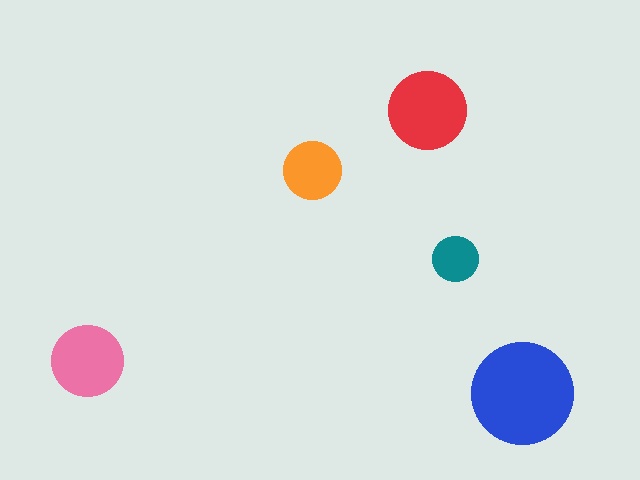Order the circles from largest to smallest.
the blue one, the red one, the pink one, the orange one, the teal one.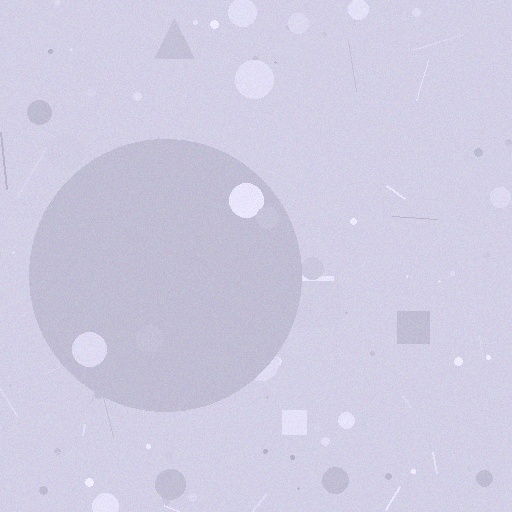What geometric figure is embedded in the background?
A circle is embedded in the background.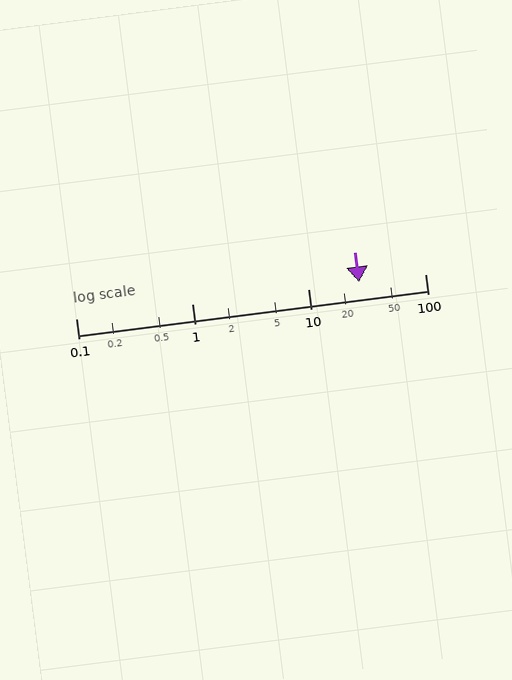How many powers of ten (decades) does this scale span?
The scale spans 3 decades, from 0.1 to 100.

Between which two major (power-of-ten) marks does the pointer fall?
The pointer is between 10 and 100.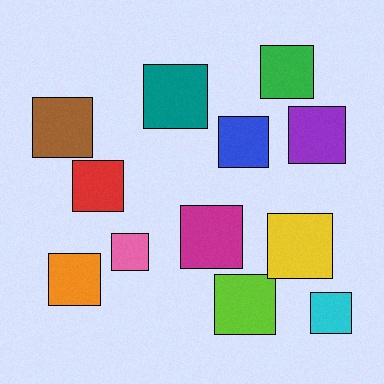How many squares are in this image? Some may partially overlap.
There are 12 squares.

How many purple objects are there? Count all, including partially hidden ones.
There is 1 purple object.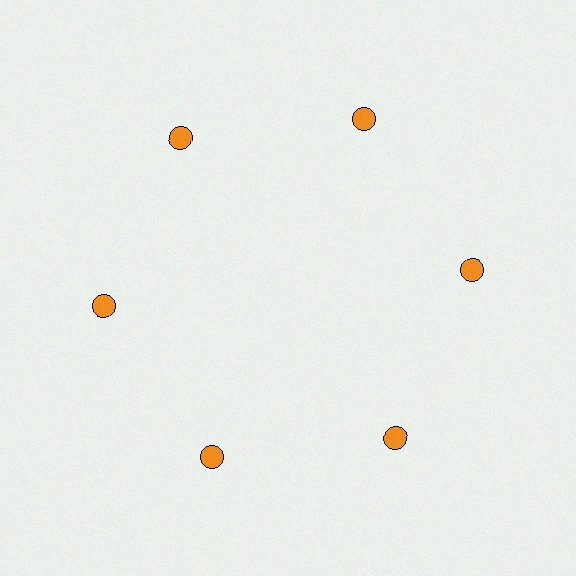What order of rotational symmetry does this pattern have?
This pattern has 6-fold rotational symmetry.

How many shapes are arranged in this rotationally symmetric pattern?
There are 6 shapes, arranged in 6 groups of 1.